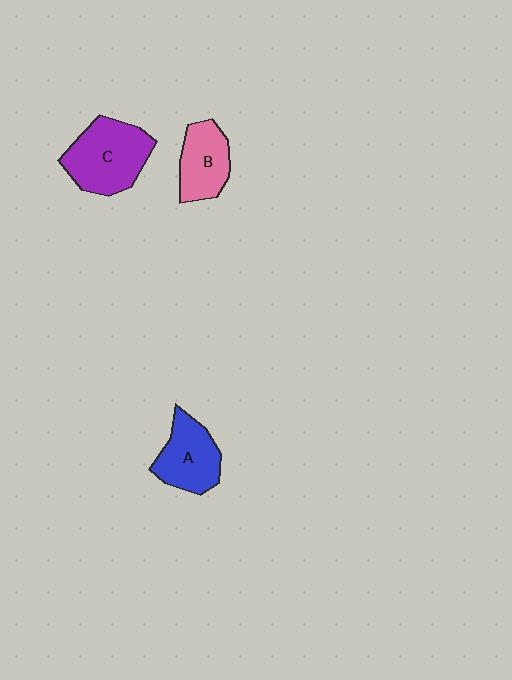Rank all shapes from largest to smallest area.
From largest to smallest: C (purple), A (blue), B (pink).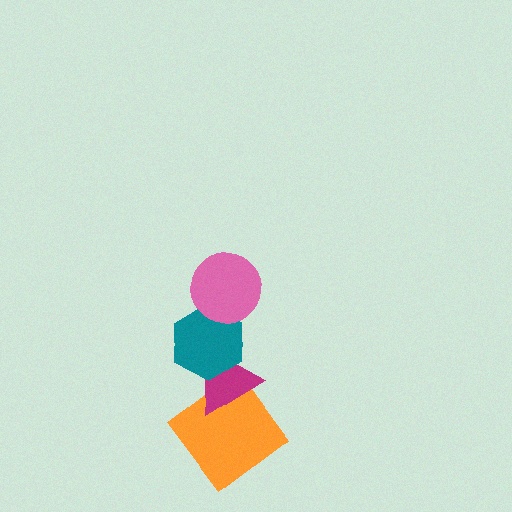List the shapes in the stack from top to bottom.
From top to bottom: the pink circle, the teal hexagon, the magenta triangle, the orange diamond.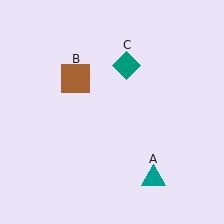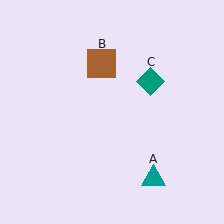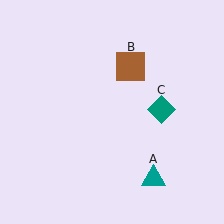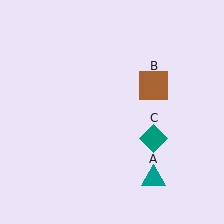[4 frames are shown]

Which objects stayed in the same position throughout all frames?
Teal triangle (object A) remained stationary.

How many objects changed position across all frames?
2 objects changed position: brown square (object B), teal diamond (object C).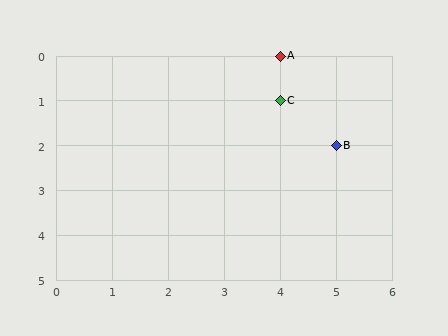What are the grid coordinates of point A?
Point A is at grid coordinates (4, 0).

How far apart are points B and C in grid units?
Points B and C are 1 column and 1 row apart (about 1.4 grid units diagonally).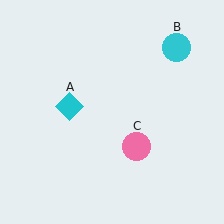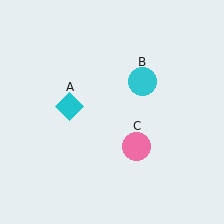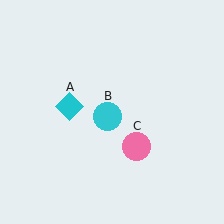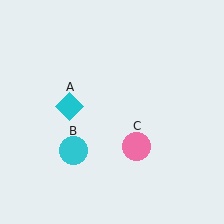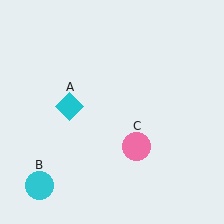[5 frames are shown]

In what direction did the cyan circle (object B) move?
The cyan circle (object B) moved down and to the left.